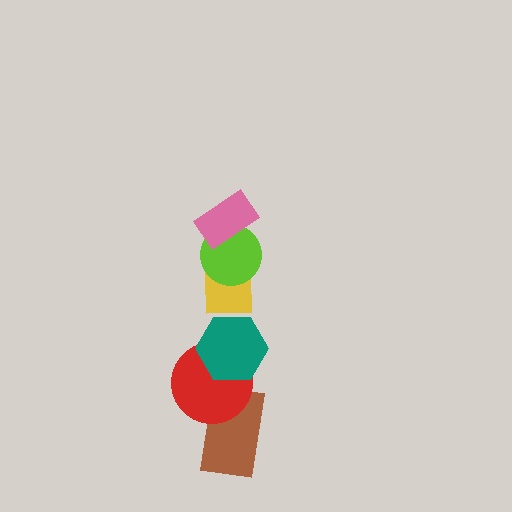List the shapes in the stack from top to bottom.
From top to bottom: the pink rectangle, the lime circle, the yellow rectangle, the teal hexagon, the red circle, the brown rectangle.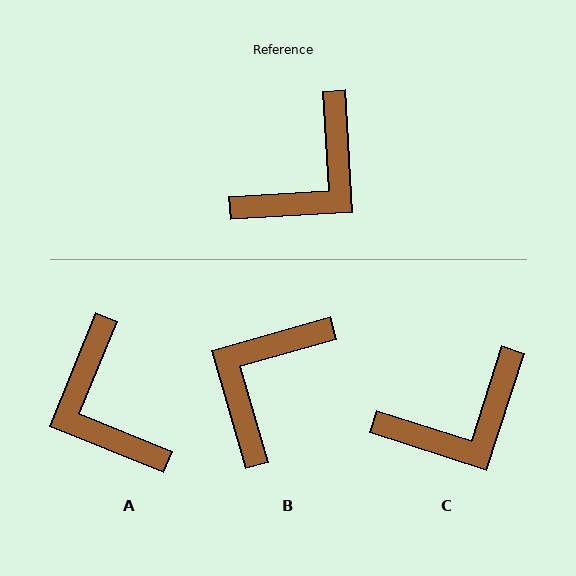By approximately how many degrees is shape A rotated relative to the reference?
Approximately 115 degrees clockwise.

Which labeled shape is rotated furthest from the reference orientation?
B, about 167 degrees away.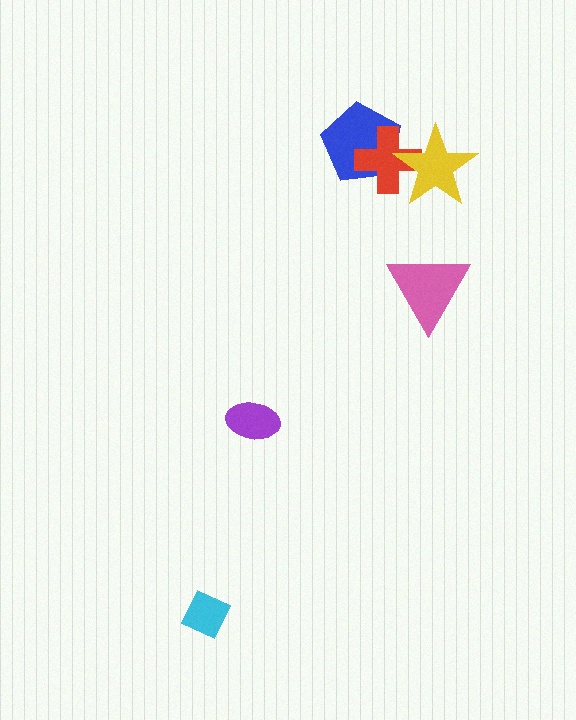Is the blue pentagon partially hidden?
Yes, it is partially covered by another shape.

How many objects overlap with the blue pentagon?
2 objects overlap with the blue pentagon.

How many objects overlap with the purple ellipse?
0 objects overlap with the purple ellipse.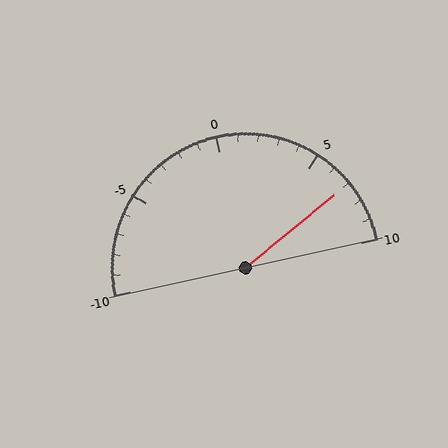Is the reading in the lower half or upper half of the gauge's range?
The reading is in the upper half of the range (-10 to 10).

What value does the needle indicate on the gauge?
The needle indicates approximately 7.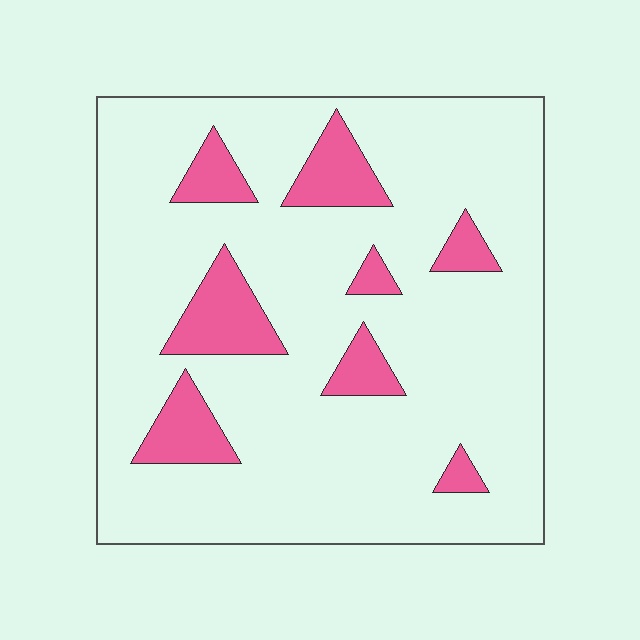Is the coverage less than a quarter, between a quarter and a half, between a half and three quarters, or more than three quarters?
Less than a quarter.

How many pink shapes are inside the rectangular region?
8.